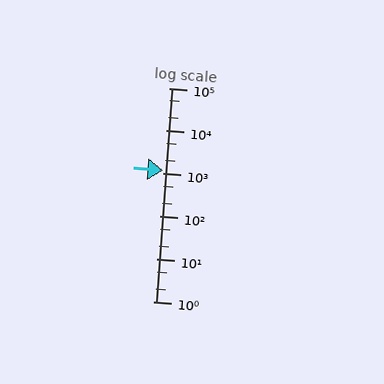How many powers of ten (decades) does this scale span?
The scale spans 5 decades, from 1 to 100000.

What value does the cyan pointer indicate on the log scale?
The pointer indicates approximately 1200.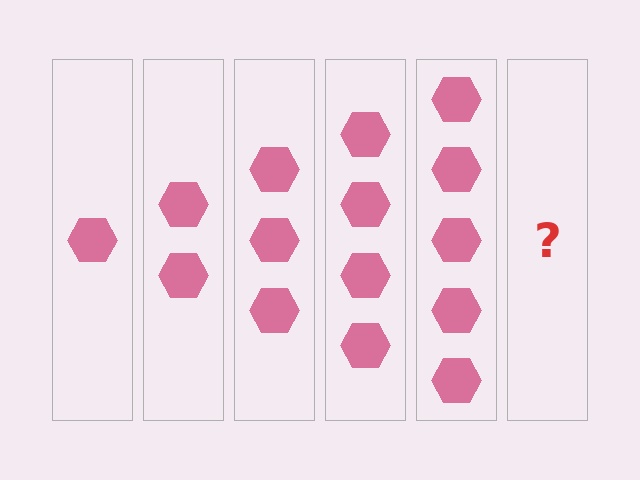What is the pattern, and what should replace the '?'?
The pattern is that each step adds one more hexagon. The '?' should be 6 hexagons.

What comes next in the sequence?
The next element should be 6 hexagons.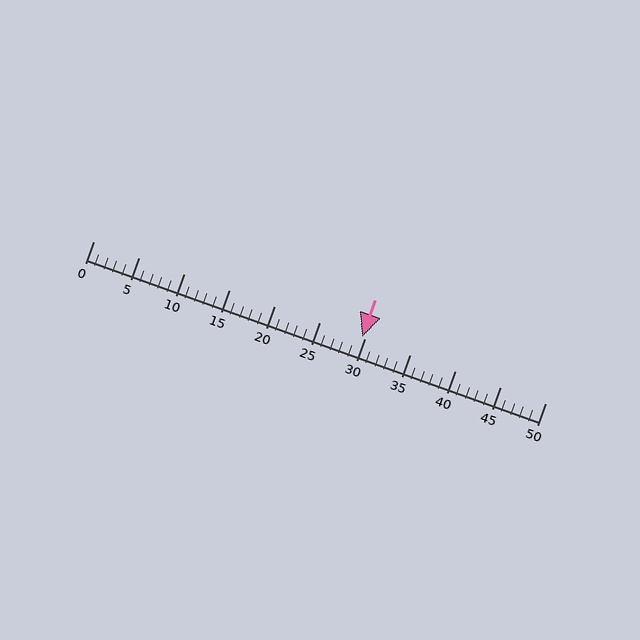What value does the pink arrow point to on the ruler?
The pink arrow points to approximately 30.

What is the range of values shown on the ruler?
The ruler shows values from 0 to 50.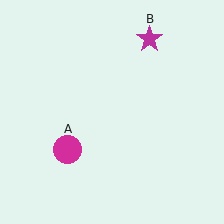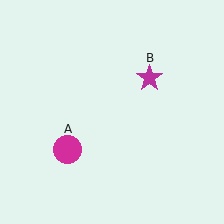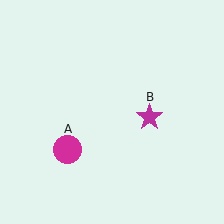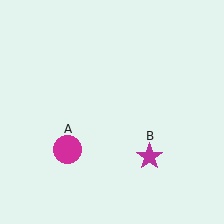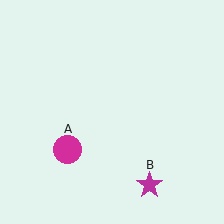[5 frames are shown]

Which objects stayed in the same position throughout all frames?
Magenta circle (object A) remained stationary.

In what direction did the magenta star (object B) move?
The magenta star (object B) moved down.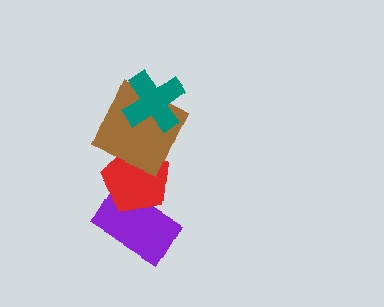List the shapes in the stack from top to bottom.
From top to bottom: the teal cross, the brown square, the red pentagon, the purple rectangle.